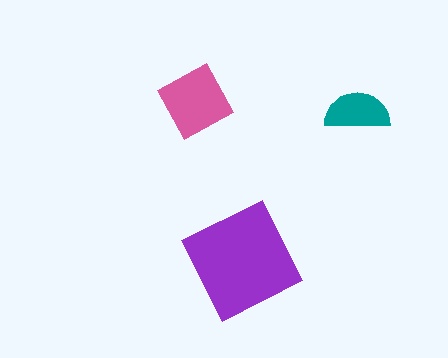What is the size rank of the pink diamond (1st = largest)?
2nd.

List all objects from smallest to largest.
The teal semicircle, the pink diamond, the purple square.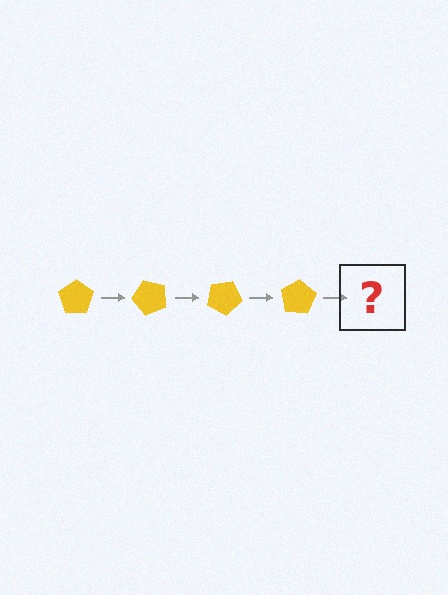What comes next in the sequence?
The next element should be a yellow pentagon rotated 200 degrees.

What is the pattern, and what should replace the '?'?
The pattern is that the pentagon rotates 50 degrees each step. The '?' should be a yellow pentagon rotated 200 degrees.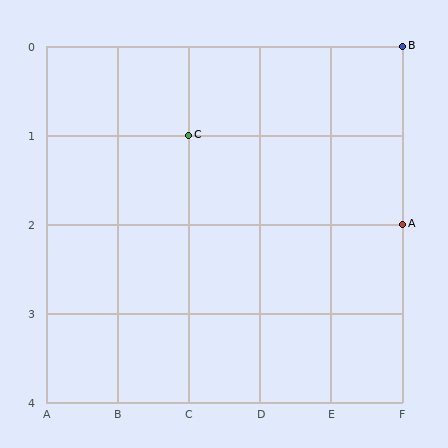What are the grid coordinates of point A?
Point A is at grid coordinates (F, 2).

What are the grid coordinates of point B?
Point B is at grid coordinates (F, 0).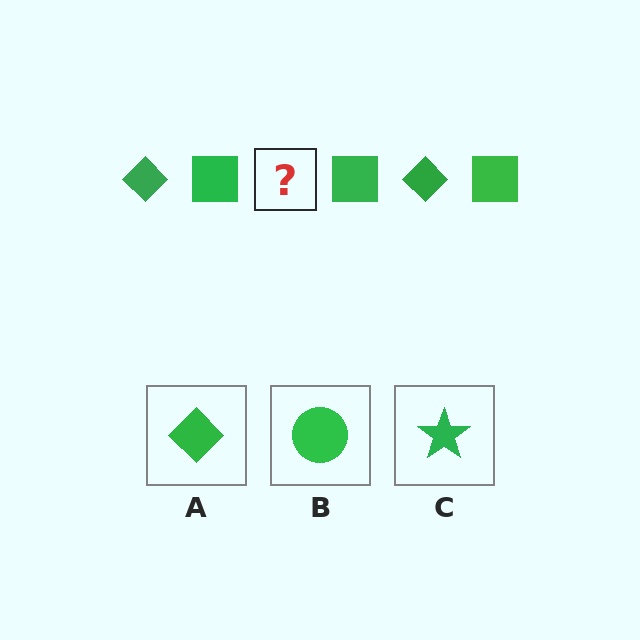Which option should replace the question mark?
Option A.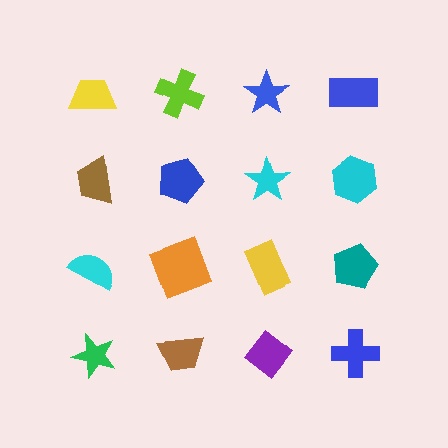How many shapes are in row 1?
4 shapes.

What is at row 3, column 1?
A cyan semicircle.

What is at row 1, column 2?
A lime cross.